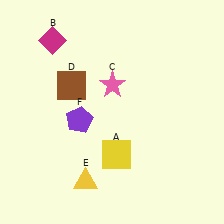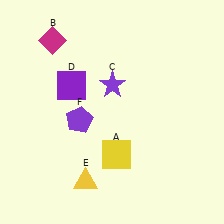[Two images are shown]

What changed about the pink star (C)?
In Image 1, C is pink. In Image 2, it changed to purple.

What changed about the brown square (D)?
In Image 1, D is brown. In Image 2, it changed to purple.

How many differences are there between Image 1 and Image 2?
There are 2 differences between the two images.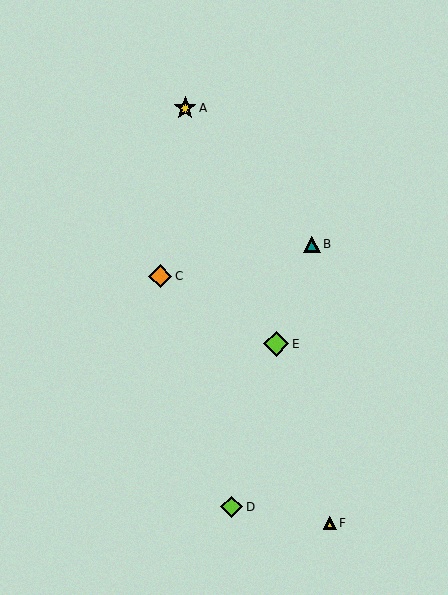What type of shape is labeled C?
Shape C is an orange diamond.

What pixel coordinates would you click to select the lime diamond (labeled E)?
Click at (276, 344) to select the lime diamond E.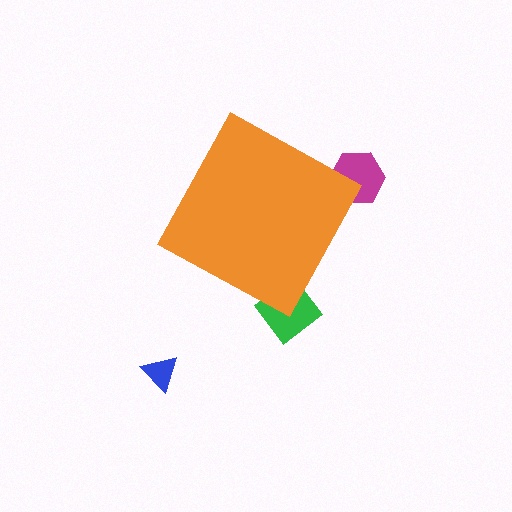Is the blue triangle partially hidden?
No, the blue triangle is fully visible.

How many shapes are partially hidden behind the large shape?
2 shapes are partially hidden.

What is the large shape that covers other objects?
An orange diamond.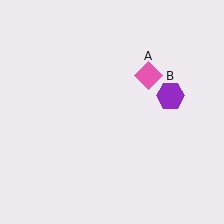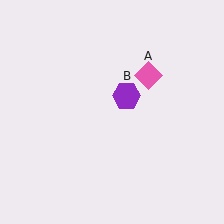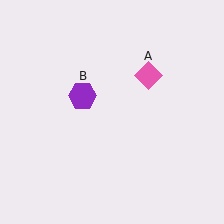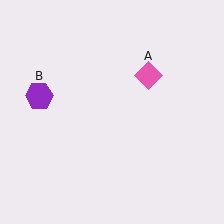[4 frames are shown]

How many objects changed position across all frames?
1 object changed position: purple hexagon (object B).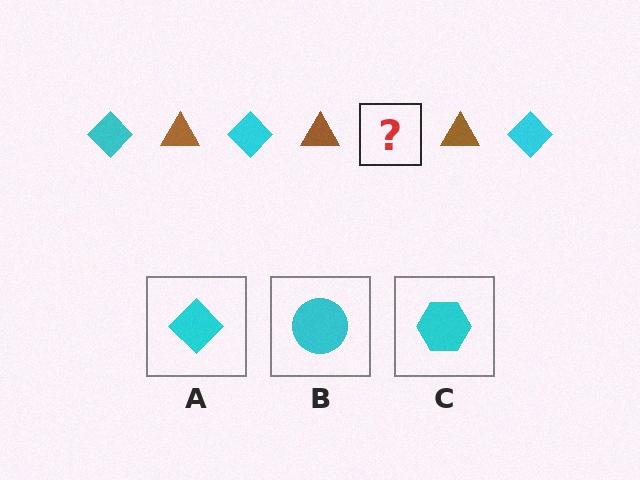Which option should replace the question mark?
Option A.